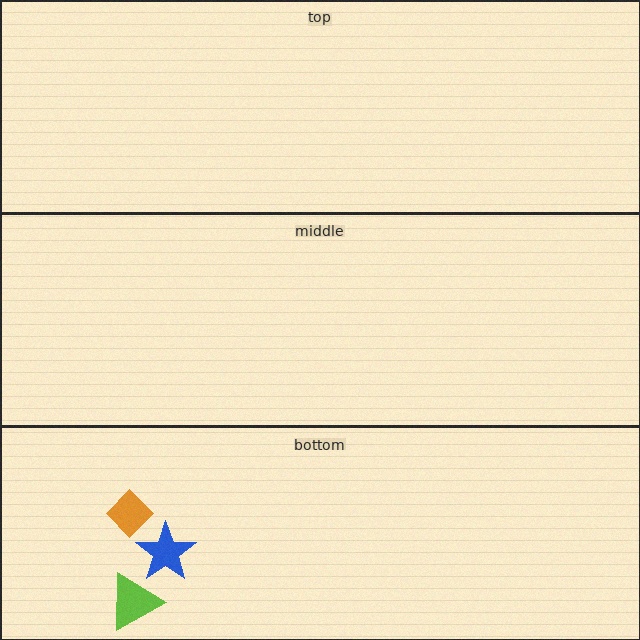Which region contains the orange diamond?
The bottom region.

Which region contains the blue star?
The bottom region.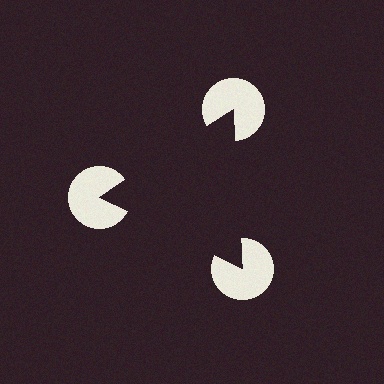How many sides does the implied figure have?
3 sides.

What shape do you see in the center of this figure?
An illusory triangle — its edges are inferred from the aligned wedge cuts in the pac-man discs, not physically drawn.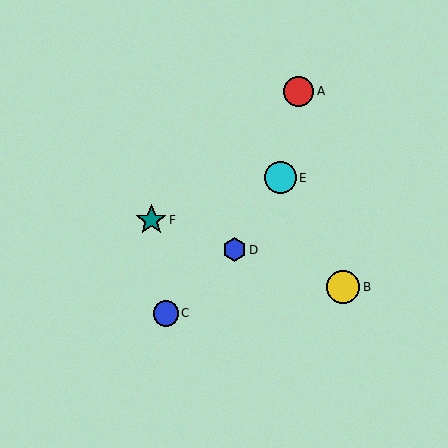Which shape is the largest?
The yellow circle (labeled B) is the largest.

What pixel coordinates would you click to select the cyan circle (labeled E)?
Click at (280, 178) to select the cyan circle E.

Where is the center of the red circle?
The center of the red circle is at (299, 91).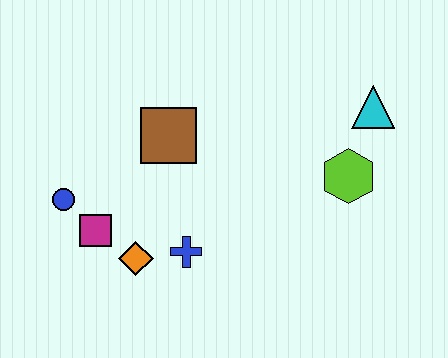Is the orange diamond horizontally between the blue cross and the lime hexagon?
No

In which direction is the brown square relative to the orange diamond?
The brown square is above the orange diamond.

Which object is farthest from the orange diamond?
The cyan triangle is farthest from the orange diamond.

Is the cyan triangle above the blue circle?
Yes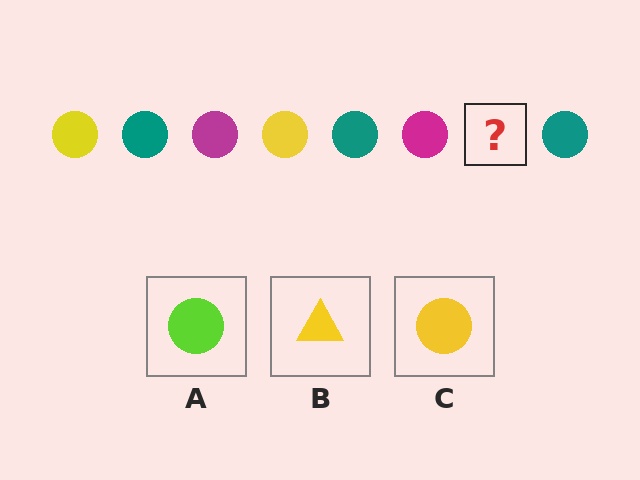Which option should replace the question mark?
Option C.